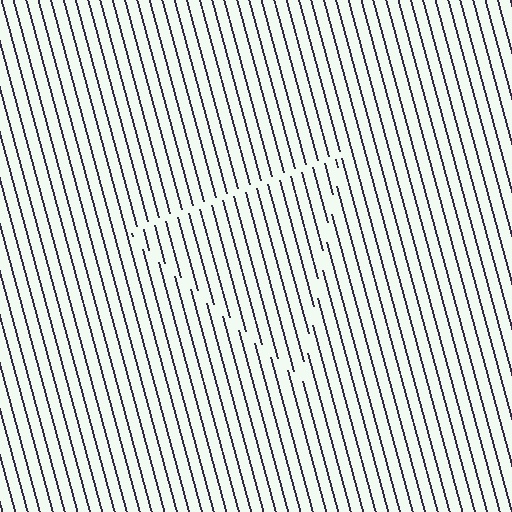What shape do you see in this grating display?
An illusory triangle. The interior of the shape contains the same grating, shifted by half a period — the contour is defined by the phase discontinuity where line-ends from the inner and outer gratings abut.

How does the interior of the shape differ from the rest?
The interior of the shape contains the same grating, shifted by half a period — the contour is defined by the phase discontinuity where line-ends from the inner and outer gratings abut.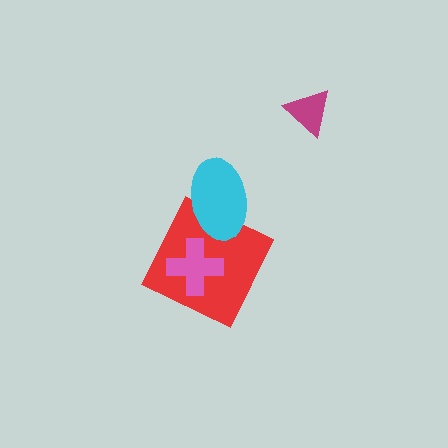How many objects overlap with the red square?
2 objects overlap with the red square.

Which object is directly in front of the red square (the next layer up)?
The pink cross is directly in front of the red square.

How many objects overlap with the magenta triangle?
0 objects overlap with the magenta triangle.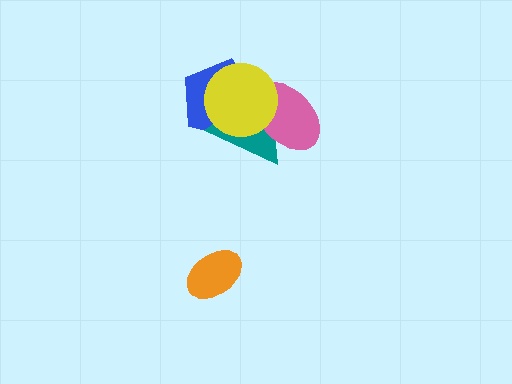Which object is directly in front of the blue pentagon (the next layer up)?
The teal triangle is directly in front of the blue pentagon.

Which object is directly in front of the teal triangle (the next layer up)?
The pink ellipse is directly in front of the teal triangle.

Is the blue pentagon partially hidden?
Yes, it is partially covered by another shape.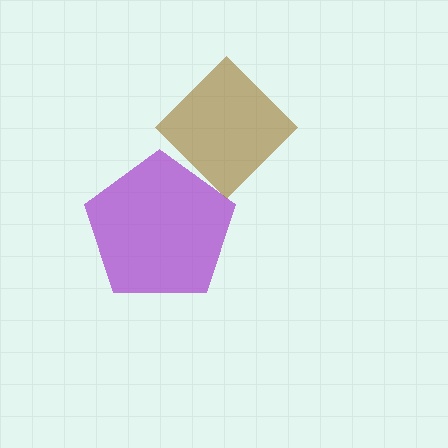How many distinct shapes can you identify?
There are 2 distinct shapes: a purple pentagon, a brown diamond.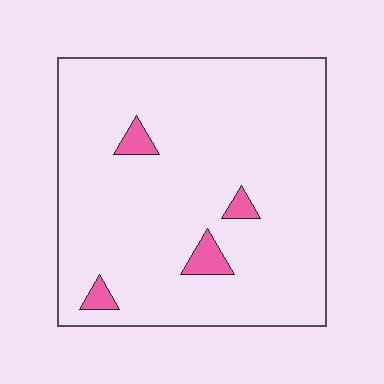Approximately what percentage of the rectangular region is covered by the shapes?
Approximately 5%.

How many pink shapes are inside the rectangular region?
4.